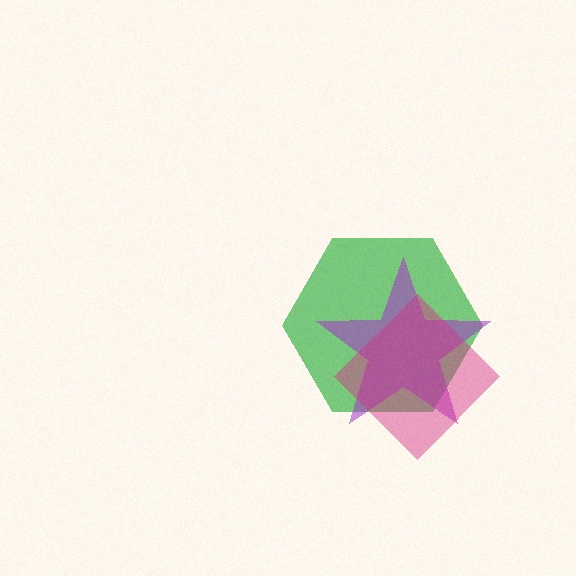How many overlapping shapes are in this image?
There are 3 overlapping shapes in the image.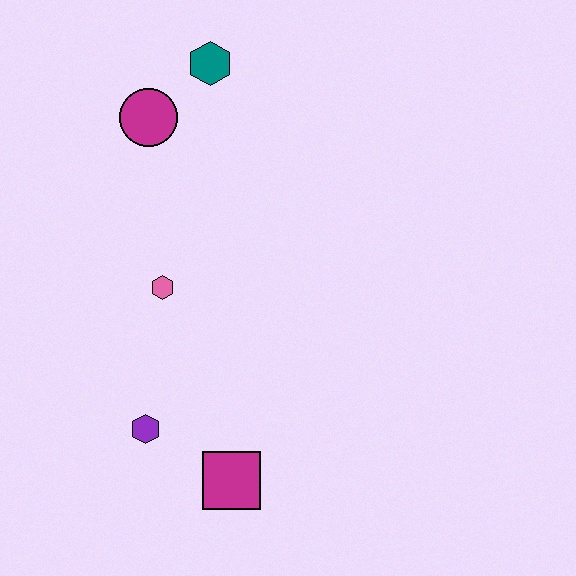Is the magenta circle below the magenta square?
No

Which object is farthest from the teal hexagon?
The magenta square is farthest from the teal hexagon.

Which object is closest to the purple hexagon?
The magenta square is closest to the purple hexagon.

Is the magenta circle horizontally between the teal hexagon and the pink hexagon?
No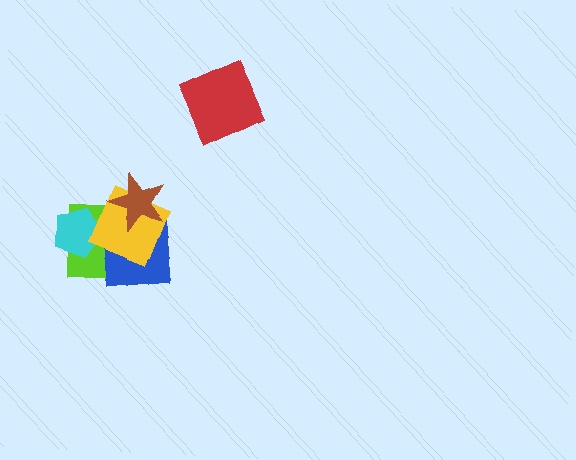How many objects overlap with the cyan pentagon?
3 objects overlap with the cyan pentagon.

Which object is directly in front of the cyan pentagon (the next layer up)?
The blue square is directly in front of the cyan pentagon.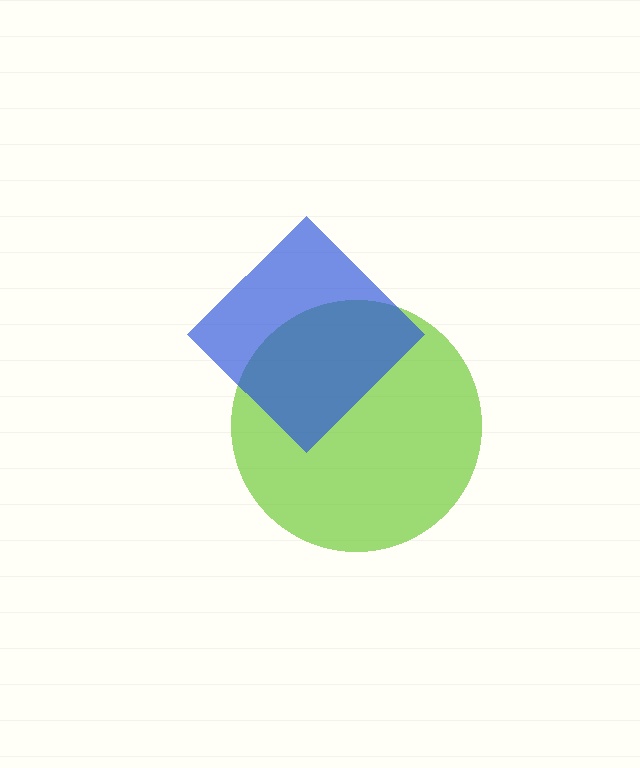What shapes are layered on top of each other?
The layered shapes are: a lime circle, a blue diamond.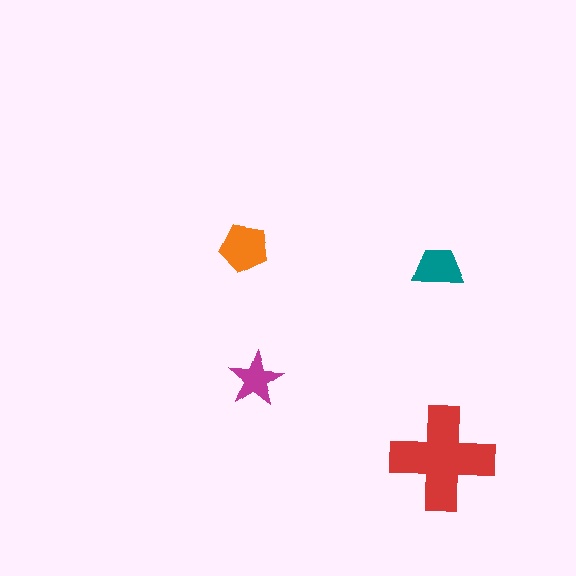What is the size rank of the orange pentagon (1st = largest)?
2nd.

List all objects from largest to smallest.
The red cross, the orange pentagon, the teal trapezoid, the magenta star.